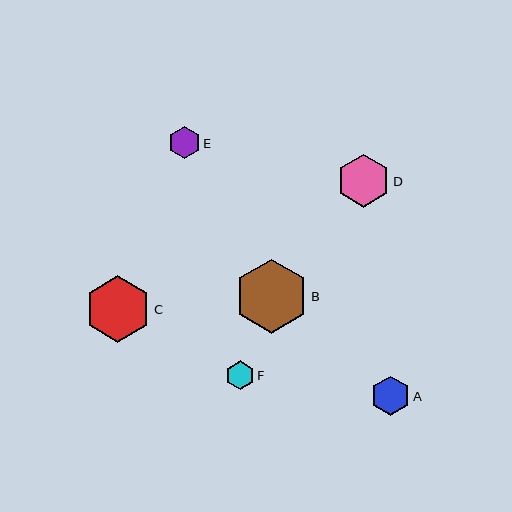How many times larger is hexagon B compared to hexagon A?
Hexagon B is approximately 1.9 times the size of hexagon A.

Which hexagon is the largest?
Hexagon B is the largest with a size of approximately 74 pixels.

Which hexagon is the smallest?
Hexagon F is the smallest with a size of approximately 29 pixels.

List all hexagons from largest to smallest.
From largest to smallest: B, C, D, A, E, F.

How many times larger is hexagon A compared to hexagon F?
Hexagon A is approximately 1.4 times the size of hexagon F.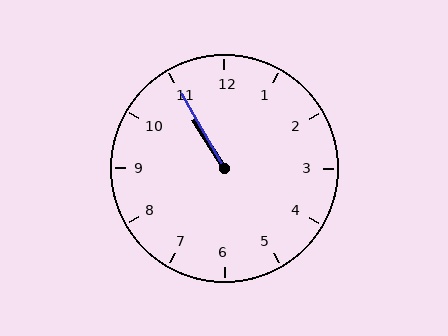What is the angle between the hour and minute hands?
Approximately 2 degrees.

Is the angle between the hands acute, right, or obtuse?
It is acute.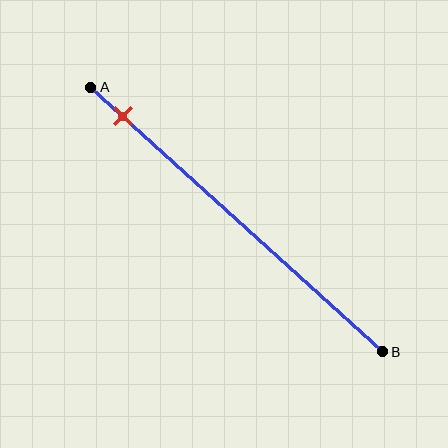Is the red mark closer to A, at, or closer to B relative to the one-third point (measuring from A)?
The red mark is closer to point A than the one-third point of segment AB.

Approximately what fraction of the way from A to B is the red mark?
The red mark is approximately 10% of the way from A to B.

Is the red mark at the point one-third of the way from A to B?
No, the mark is at about 10% from A, not at the 33% one-third point.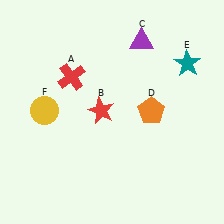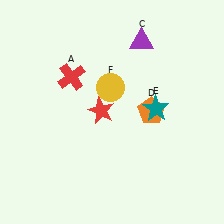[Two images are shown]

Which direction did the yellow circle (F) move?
The yellow circle (F) moved right.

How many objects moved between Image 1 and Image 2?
2 objects moved between the two images.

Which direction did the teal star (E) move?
The teal star (E) moved down.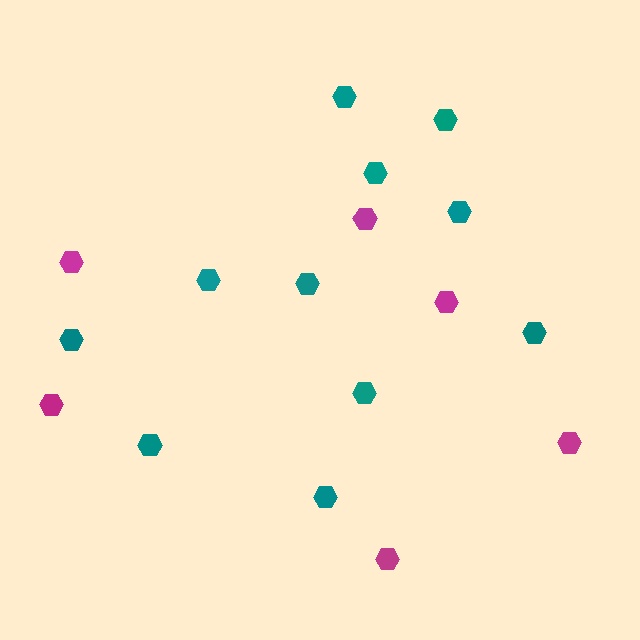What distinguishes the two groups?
There are 2 groups: one group of teal hexagons (11) and one group of magenta hexagons (6).